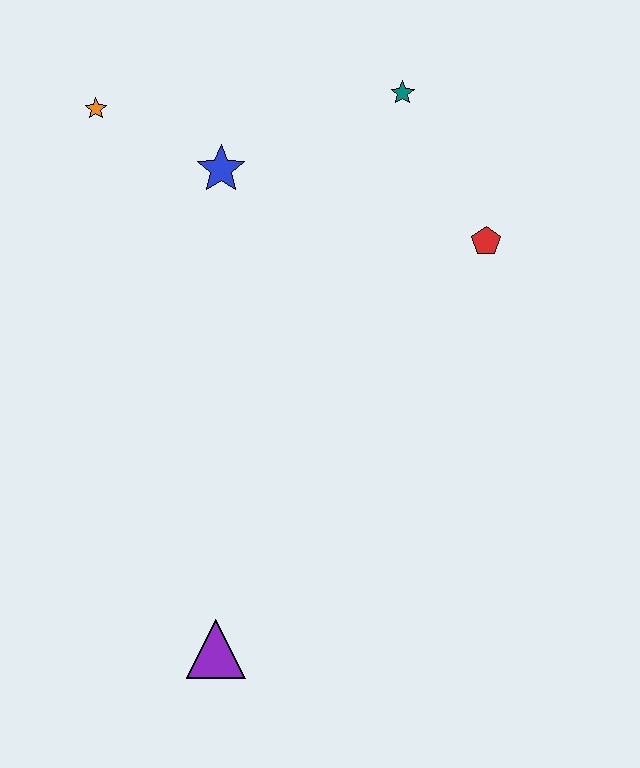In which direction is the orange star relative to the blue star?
The orange star is to the left of the blue star.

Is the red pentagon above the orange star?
No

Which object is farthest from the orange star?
The purple triangle is farthest from the orange star.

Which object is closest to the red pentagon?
The teal star is closest to the red pentagon.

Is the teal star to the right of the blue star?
Yes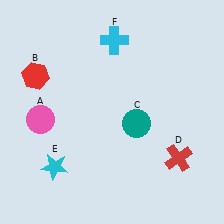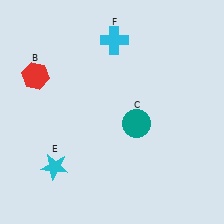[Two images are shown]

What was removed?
The pink circle (A), the red cross (D) were removed in Image 2.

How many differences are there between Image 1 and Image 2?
There are 2 differences between the two images.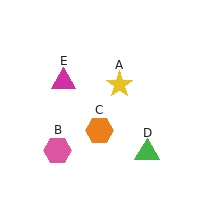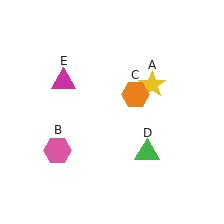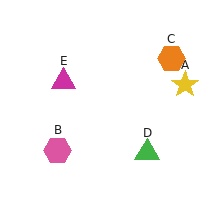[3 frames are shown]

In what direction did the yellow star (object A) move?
The yellow star (object A) moved right.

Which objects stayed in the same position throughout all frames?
Pink hexagon (object B) and green triangle (object D) and magenta triangle (object E) remained stationary.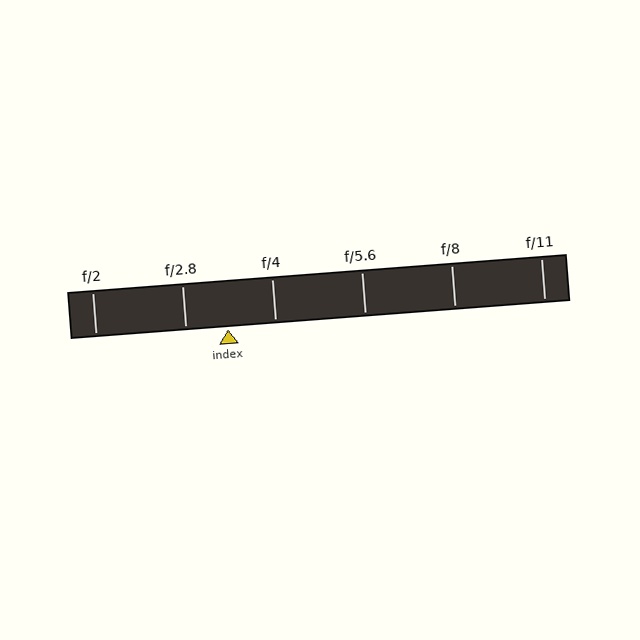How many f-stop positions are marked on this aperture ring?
There are 6 f-stop positions marked.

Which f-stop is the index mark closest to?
The index mark is closest to f/2.8.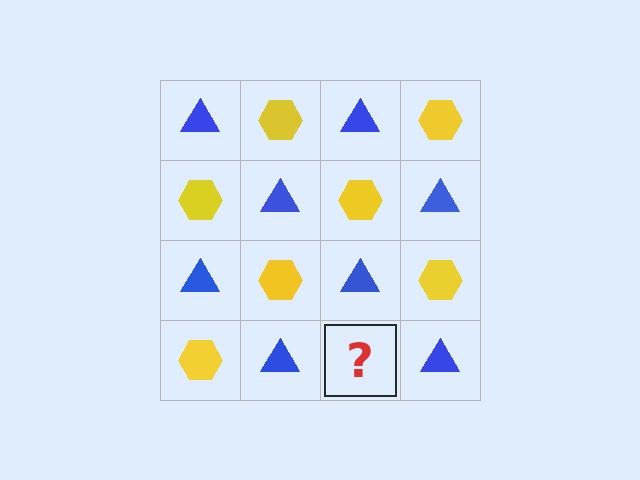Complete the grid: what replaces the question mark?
The question mark should be replaced with a yellow hexagon.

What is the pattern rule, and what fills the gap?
The rule is that it alternates blue triangle and yellow hexagon in a checkerboard pattern. The gap should be filled with a yellow hexagon.